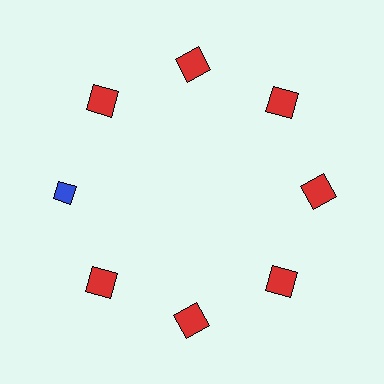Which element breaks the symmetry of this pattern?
The blue diamond at roughly the 9 o'clock position breaks the symmetry. All other shapes are red squares.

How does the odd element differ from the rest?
It differs in both color (blue instead of red) and shape (diamond instead of square).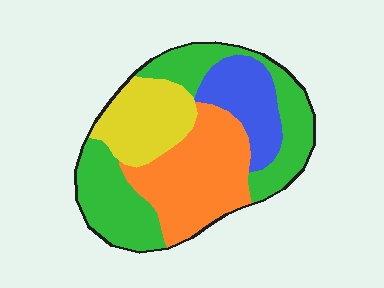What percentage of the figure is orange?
Orange covers roughly 30% of the figure.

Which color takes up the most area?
Green, at roughly 35%.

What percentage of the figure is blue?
Blue takes up about one sixth (1/6) of the figure.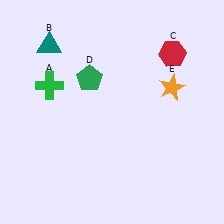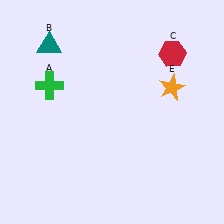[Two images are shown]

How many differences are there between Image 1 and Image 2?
There is 1 difference between the two images.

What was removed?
The green pentagon (D) was removed in Image 2.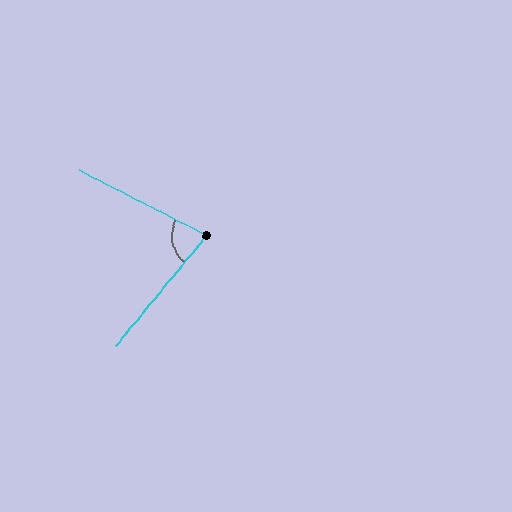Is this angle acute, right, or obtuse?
It is acute.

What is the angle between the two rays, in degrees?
Approximately 77 degrees.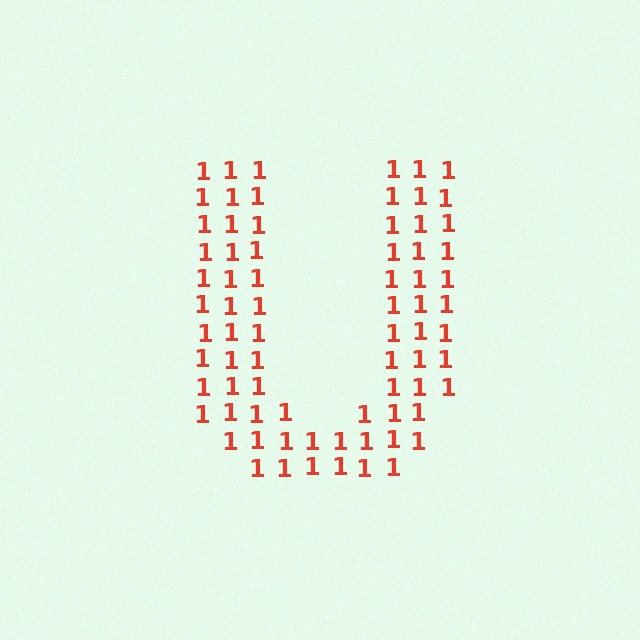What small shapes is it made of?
It is made of small digit 1's.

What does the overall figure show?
The overall figure shows the letter U.